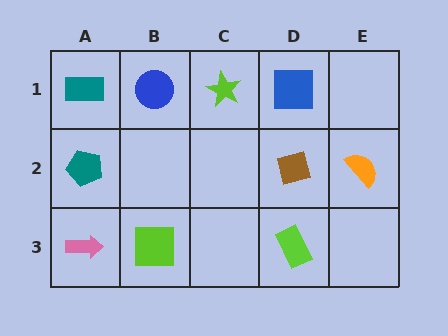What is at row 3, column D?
A lime rectangle.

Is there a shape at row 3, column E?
No, that cell is empty.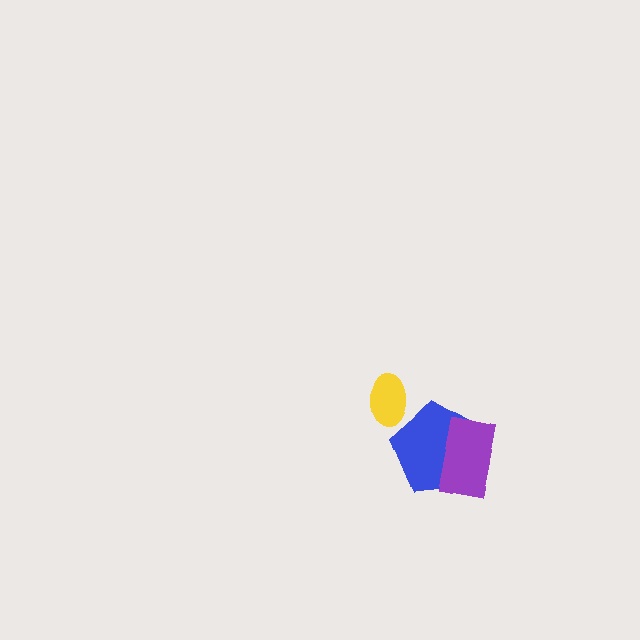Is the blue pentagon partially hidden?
Yes, it is partially covered by another shape.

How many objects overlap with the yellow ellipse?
0 objects overlap with the yellow ellipse.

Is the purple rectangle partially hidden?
No, no other shape covers it.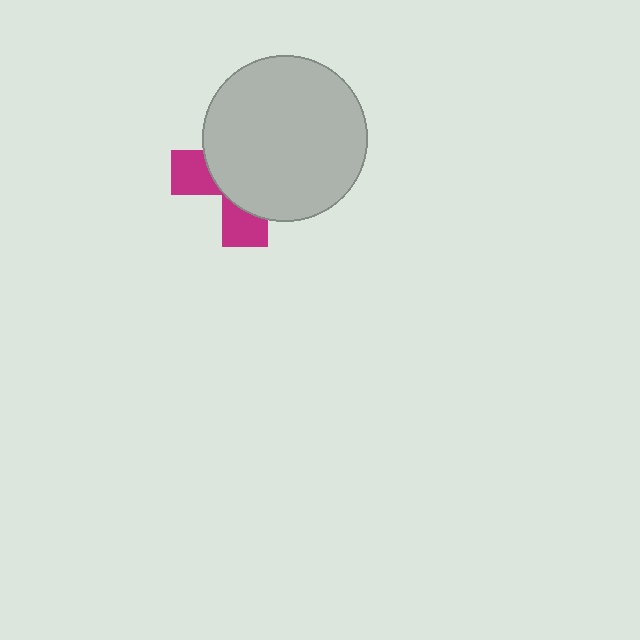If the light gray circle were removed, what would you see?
You would see the complete magenta cross.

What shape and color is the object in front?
The object in front is a light gray circle.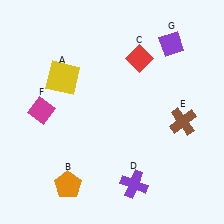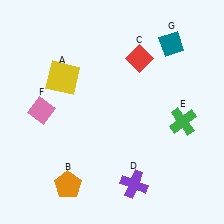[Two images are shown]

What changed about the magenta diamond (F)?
In Image 1, F is magenta. In Image 2, it changed to pink.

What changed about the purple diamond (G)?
In Image 1, G is purple. In Image 2, it changed to teal.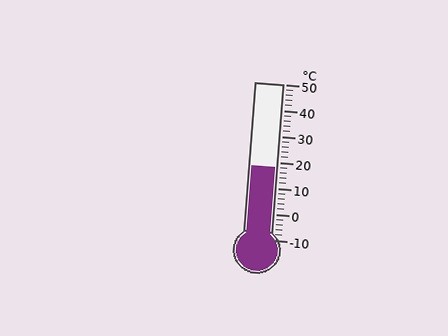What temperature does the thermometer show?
The thermometer shows approximately 18°C.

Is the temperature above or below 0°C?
The temperature is above 0°C.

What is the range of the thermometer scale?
The thermometer scale ranges from -10°C to 50°C.